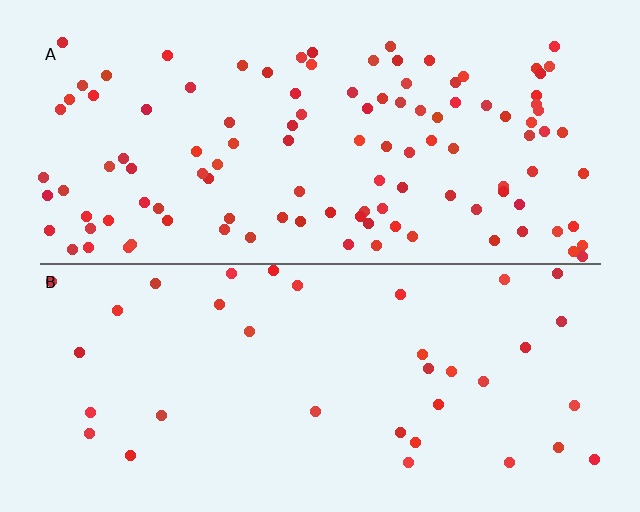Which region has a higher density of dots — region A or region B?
A (the top).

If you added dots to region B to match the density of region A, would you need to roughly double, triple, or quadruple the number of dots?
Approximately triple.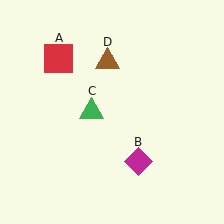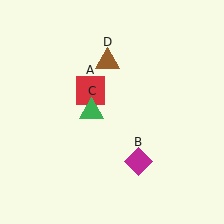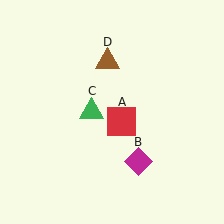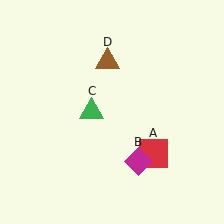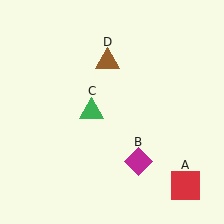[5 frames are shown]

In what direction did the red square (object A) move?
The red square (object A) moved down and to the right.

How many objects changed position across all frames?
1 object changed position: red square (object A).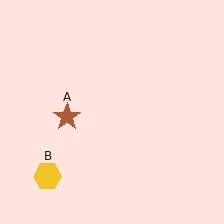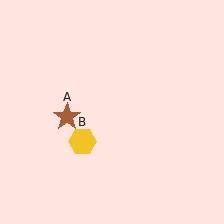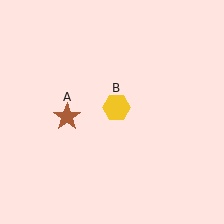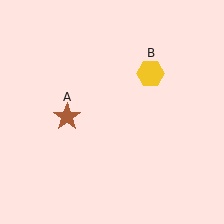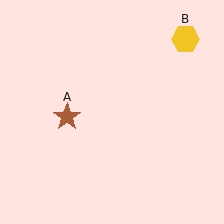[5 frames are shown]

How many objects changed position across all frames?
1 object changed position: yellow hexagon (object B).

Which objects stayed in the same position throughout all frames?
Brown star (object A) remained stationary.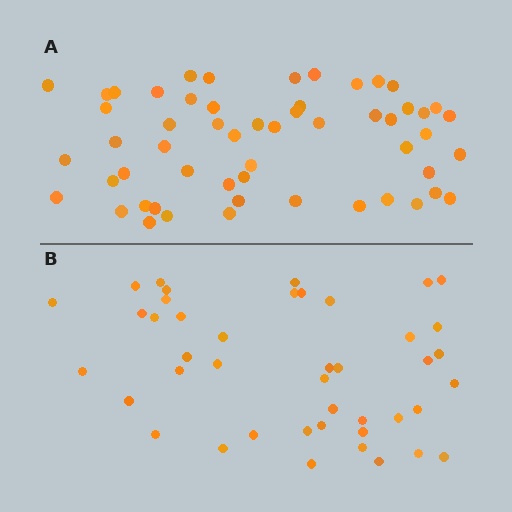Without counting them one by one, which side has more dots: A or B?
Region A (the top region) has more dots.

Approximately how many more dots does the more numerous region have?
Region A has roughly 12 or so more dots than region B.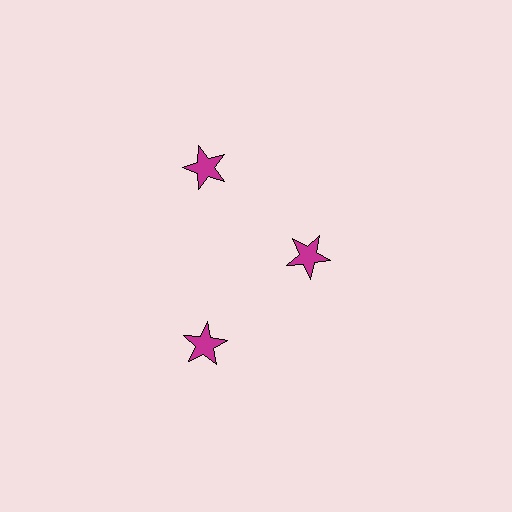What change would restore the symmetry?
The symmetry would be restored by moving it outward, back onto the ring so that all 3 stars sit at equal angles and equal distance from the center.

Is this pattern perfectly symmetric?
No. The 3 magenta stars are arranged in a ring, but one element near the 3 o'clock position is pulled inward toward the center, breaking the 3-fold rotational symmetry.